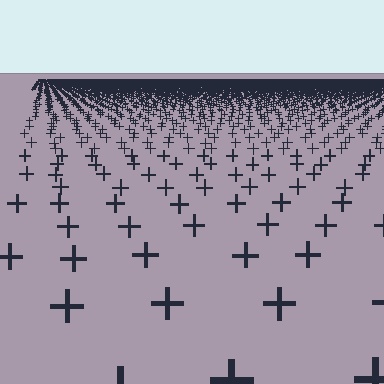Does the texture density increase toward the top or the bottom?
Density increases toward the top.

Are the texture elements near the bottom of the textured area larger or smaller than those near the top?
Larger. Near the bottom, elements are closer to the viewer and appear at a bigger on-screen size.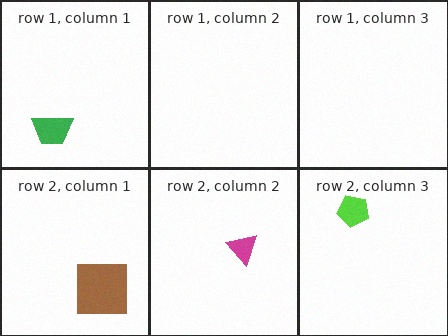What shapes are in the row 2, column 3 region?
The lime pentagon.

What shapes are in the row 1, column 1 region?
The green trapezoid.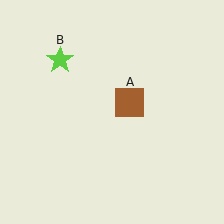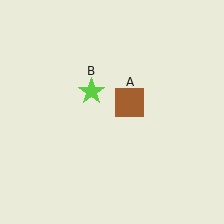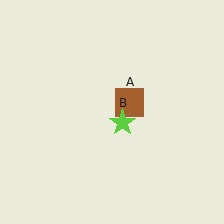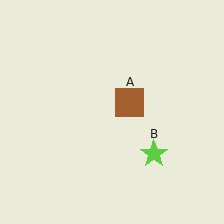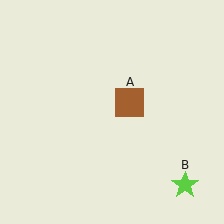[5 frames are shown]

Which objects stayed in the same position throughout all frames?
Brown square (object A) remained stationary.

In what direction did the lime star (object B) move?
The lime star (object B) moved down and to the right.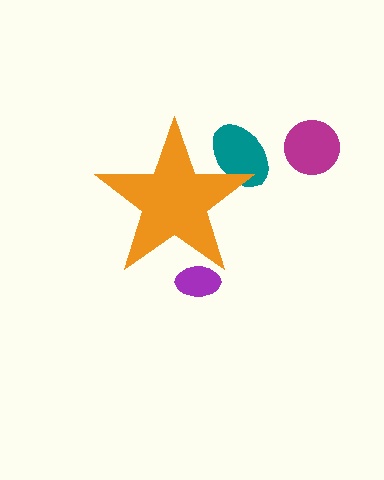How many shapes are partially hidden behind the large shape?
2 shapes are partially hidden.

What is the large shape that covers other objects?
An orange star.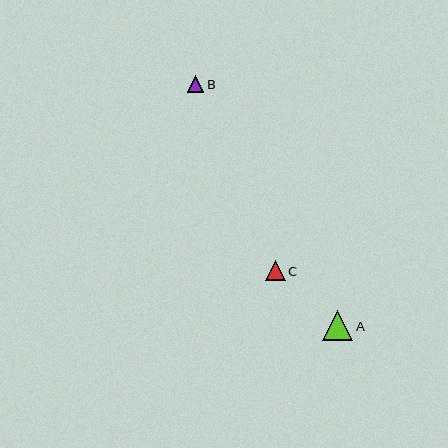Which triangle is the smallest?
Triangle B is the smallest with a size of approximately 17 pixels.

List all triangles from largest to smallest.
From largest to smallest: A, C, B.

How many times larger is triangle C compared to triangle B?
Triangle C is approximately 1.2 times the size of triangle B.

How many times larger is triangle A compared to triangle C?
Triangle A is approximately 1.5 times the size of triangle C.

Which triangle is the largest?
Triangle A is the largest with a size of approximately 30 pixels.